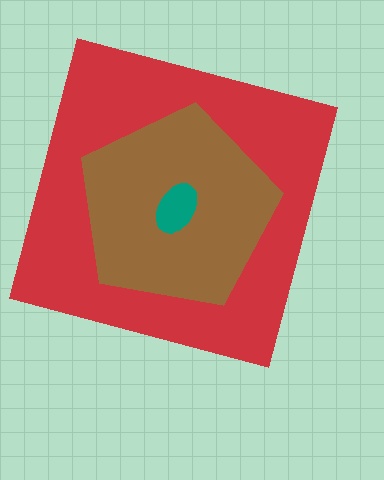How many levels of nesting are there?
3.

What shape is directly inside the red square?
The brown pentagon.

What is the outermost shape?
The red square.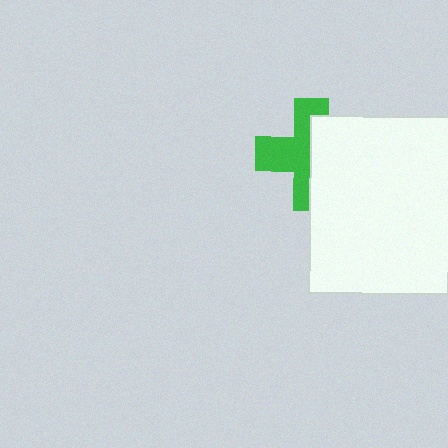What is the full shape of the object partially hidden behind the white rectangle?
The partially hidden object is a green cross.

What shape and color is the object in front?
The object in front is a white rectangle.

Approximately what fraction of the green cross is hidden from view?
Roughly 47% of the green cross is hidden behind the white rectangle.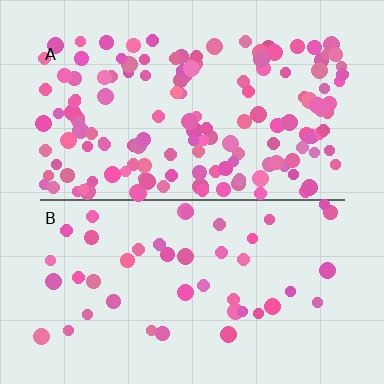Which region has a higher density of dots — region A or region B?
A (the top).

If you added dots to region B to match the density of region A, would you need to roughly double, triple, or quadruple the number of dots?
Approximately triple.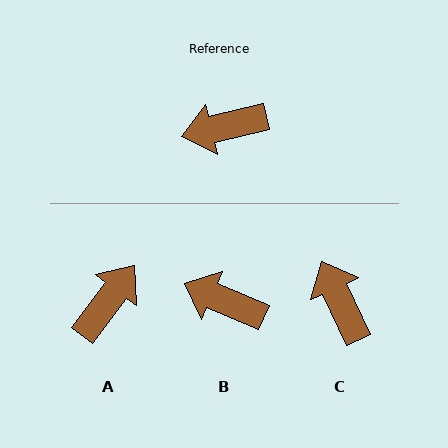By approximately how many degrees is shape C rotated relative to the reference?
Approximately 78 degrees clockwise.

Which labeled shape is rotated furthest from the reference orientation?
A, about 140 degrees away.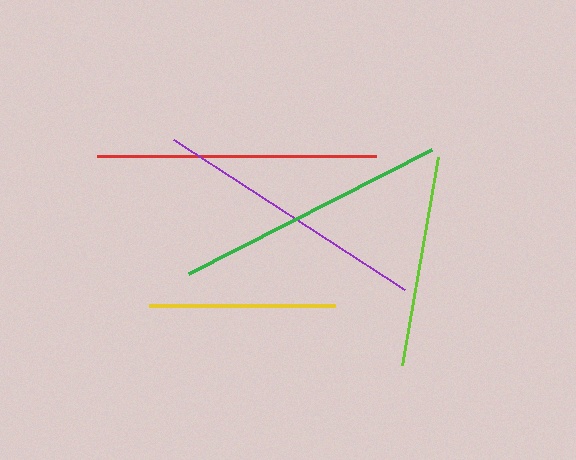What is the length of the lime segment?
The lime segment is approximately 211 pixels long.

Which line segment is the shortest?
The yellow line is the shortest at approximately 186 pixels.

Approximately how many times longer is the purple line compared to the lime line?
The purple line is approximately 1.3 times the length of the lime line.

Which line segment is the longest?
The red line is the longest at approximately 279 pixels.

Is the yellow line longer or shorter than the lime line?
The lime line is longer than the yellow line.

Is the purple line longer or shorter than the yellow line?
The purple line is longer than the yellow line.